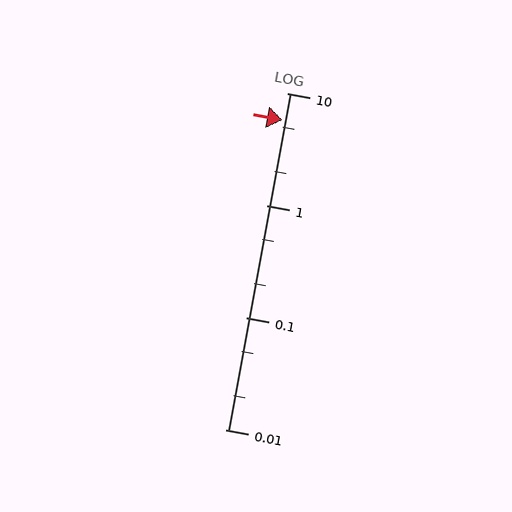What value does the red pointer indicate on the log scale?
The pointer indicates approximately 5.7.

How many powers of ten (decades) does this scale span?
The scale spans 3 decades, from 0.01 to 10.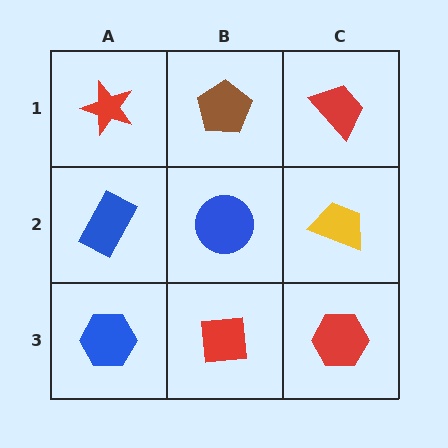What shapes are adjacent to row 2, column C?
A red trapezoid (row 1, column C), a red hexagon (row 3, column C), a blue circle (row 2, column B).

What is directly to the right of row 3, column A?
A red square.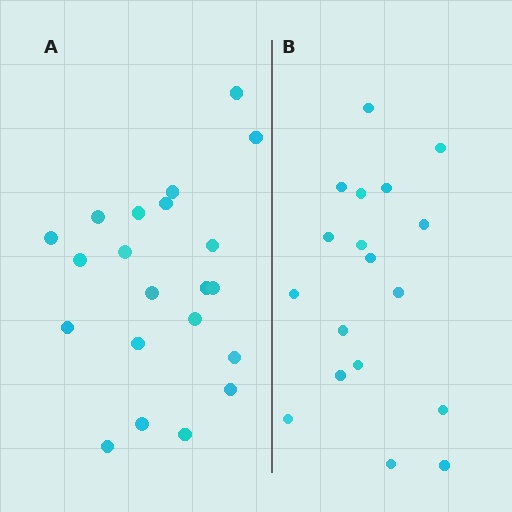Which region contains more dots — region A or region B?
Region A (the left region) has more dots.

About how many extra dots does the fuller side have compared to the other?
Region A has just a few more — roughly 2 or 3 more dots than region B.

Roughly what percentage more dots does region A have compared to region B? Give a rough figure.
About 15% more.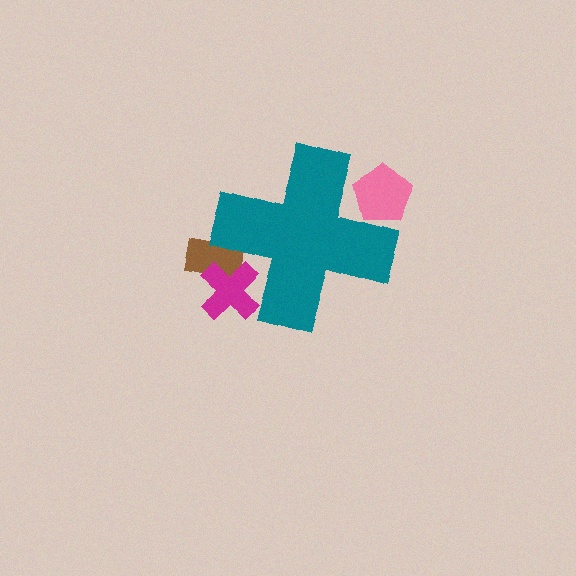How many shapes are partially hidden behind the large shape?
3 shapes are partially hidden.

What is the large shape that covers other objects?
A teal cross.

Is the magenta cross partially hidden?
Yes, the magenta cross is partially hidden behind the teal cross.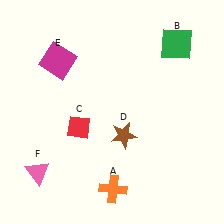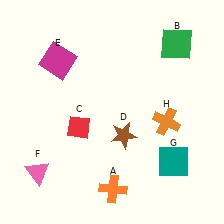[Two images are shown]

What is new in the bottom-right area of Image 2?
A teal square (G) was added in the bottom-right area of Image 2.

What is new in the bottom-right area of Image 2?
An orange cross (H) was added in the bottom-right area of Image 2.